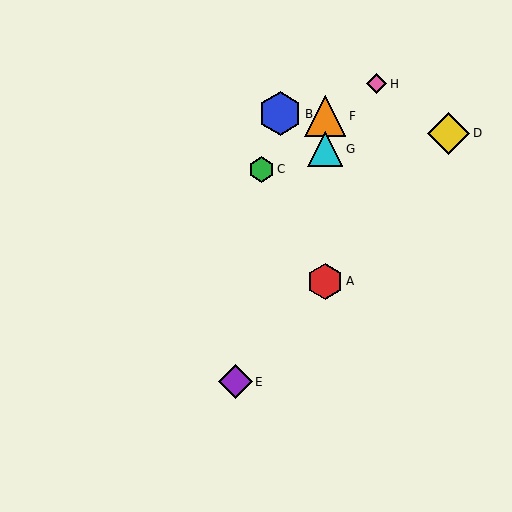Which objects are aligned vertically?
Objects A, F, G are aligned vertically.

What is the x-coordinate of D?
Object D is at x≈449.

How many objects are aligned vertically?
3 objects (A, F, G) are aligned vertically.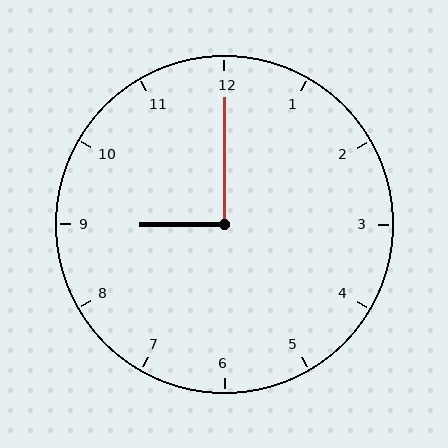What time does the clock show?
9:00.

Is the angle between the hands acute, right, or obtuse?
It is right.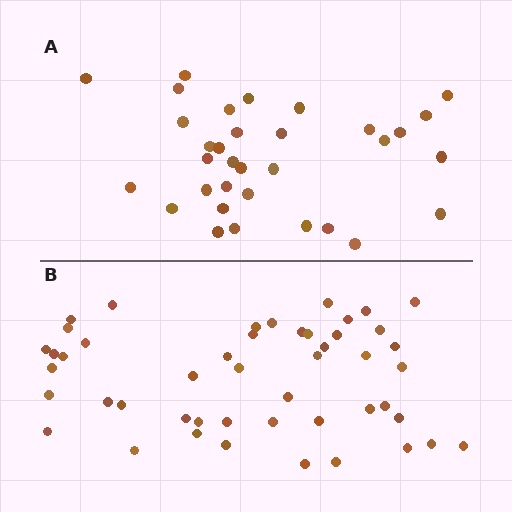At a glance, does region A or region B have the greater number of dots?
Region B (the bottom region) has more dots.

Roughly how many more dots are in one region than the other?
Region B has approximately 15 more dots than region A.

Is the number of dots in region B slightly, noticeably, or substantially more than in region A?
Region B has substantially more. The ratio is roughly 1.5 to 1.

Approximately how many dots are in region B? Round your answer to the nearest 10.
About 50 dots. (The exact count is 48, which rounds to 50.)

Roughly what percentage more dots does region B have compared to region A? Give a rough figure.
About 45% more.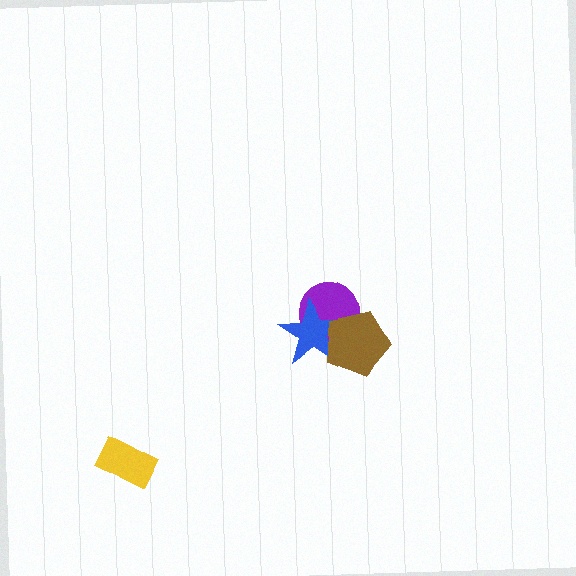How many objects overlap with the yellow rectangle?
0 objects overlap with the yellow rectangle.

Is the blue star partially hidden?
Yes, it is partially covered by another shape.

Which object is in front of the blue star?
The brown pentagon is in front of the blue star.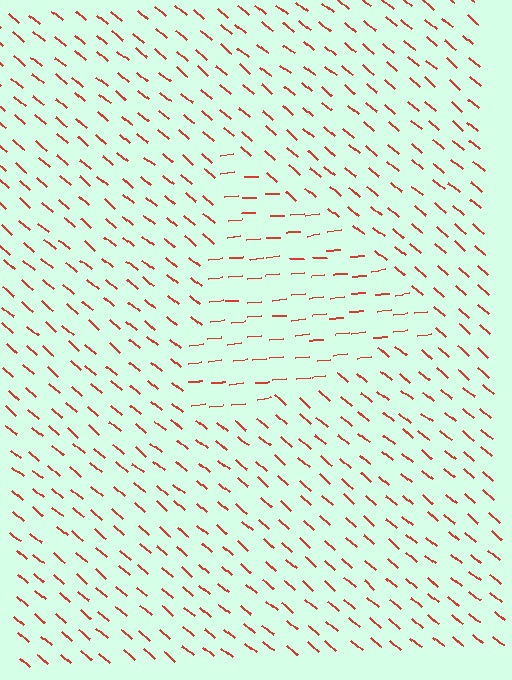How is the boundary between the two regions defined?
The boundary is defined purely by a change in line orientation (approximately 45 degrees difference). All lines are the same color and thickness.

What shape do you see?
I see a triangle.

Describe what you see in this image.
The image is filled with small red line segments. A triangle region in the image has lines oriented differently from the surrounding lines, creating a visible texture boundary.